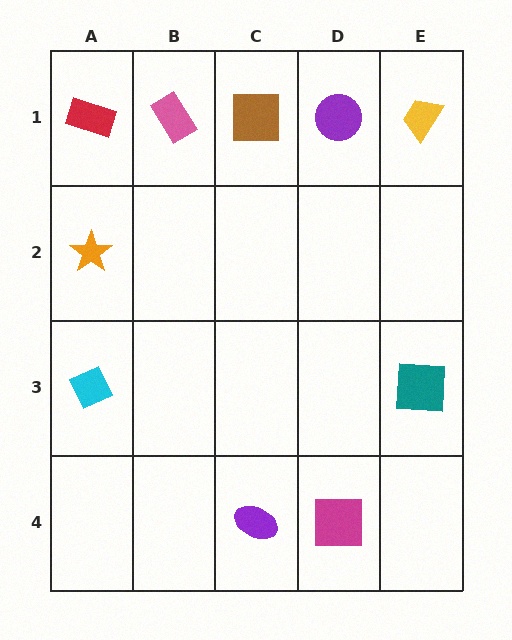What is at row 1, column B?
A pink rectangle.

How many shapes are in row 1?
5 shapes.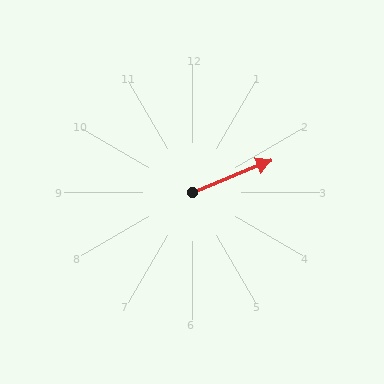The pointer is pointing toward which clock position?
Roughly 2 o'clock.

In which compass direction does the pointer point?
East.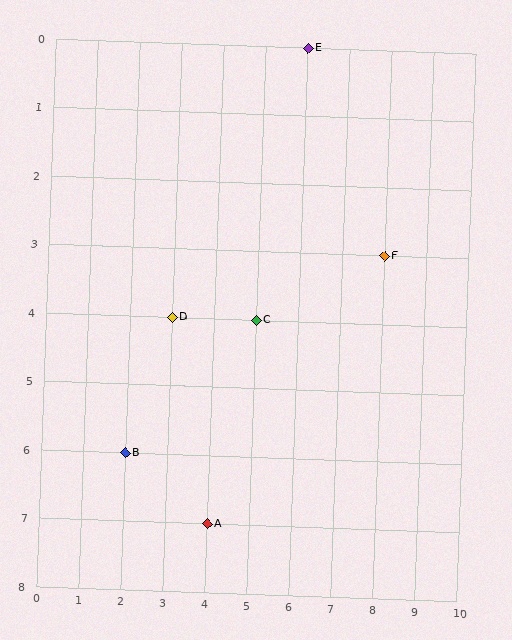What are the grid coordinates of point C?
Point C is at grid coordinates (5, 4).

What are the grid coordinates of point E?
Point E is at grid coordinates (6, 0).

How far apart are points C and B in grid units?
Points C and B are 3 columns and 2 rows apart (about 3.6 grid units diagonally).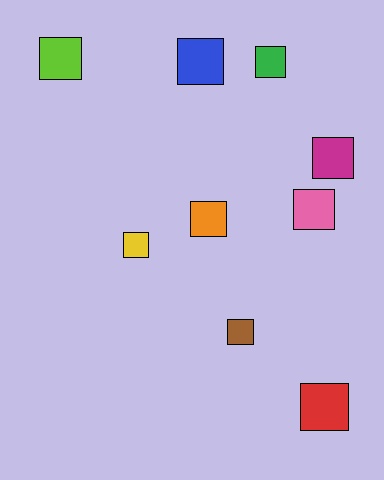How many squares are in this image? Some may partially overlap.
There are 9 squares.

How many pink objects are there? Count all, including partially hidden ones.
There is 1 pink object.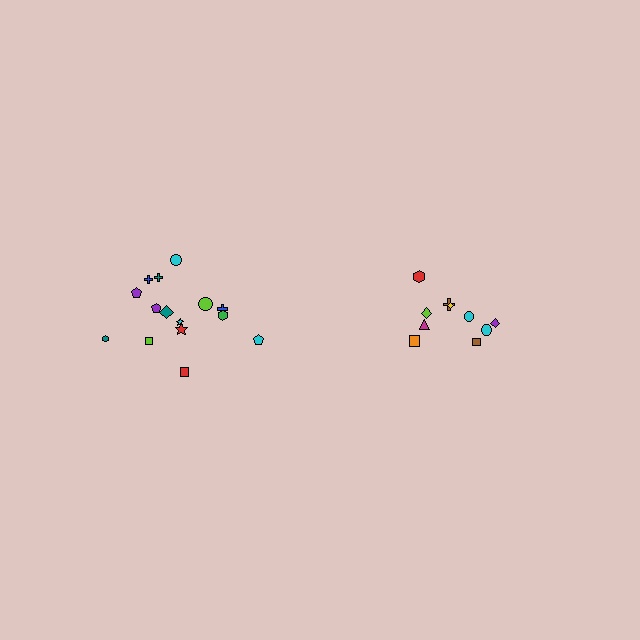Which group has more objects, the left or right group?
The left group.